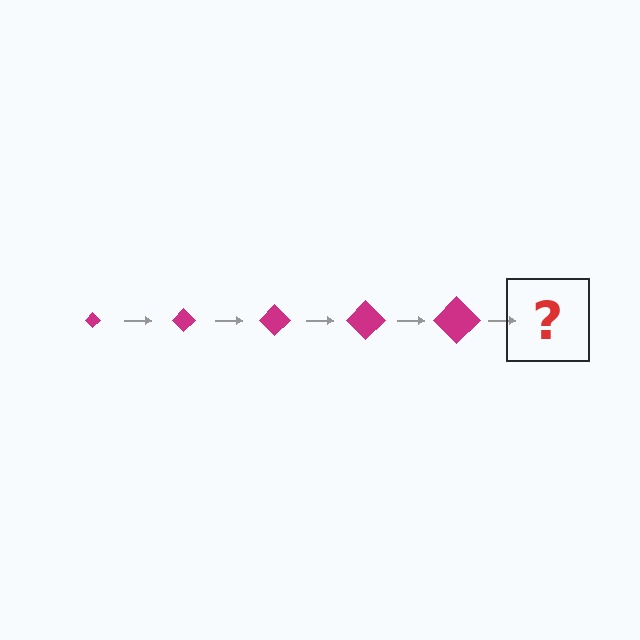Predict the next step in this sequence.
The next step is a magenta diamond, larger than the previous one.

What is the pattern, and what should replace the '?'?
The pattern is that the diamond gets progressively larger each step. The '?' should be a magenta diamond, larger than the previous one.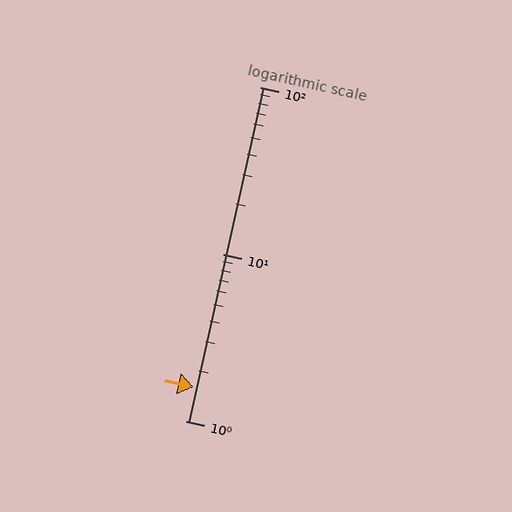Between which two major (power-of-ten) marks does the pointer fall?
The pointer is between 1 and 10.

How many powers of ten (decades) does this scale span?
The scale spans 2 decades, from 1 to 100.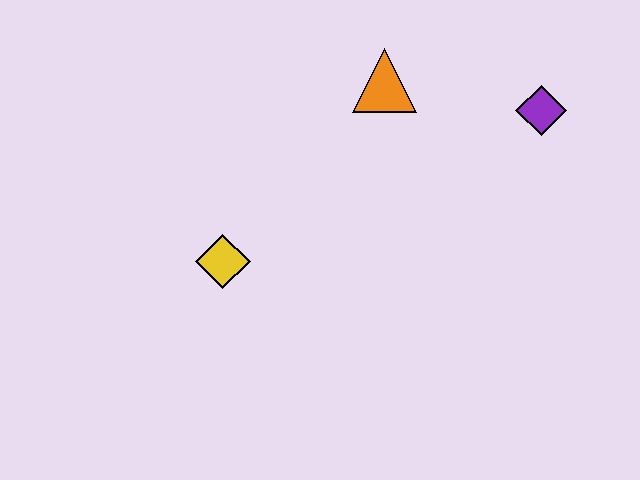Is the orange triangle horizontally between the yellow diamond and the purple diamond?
Yes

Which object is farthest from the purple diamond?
The yellow diamond is farthest from the purple diamond.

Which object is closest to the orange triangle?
The purple diamond is closest to the orange triangle.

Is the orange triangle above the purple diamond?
Yes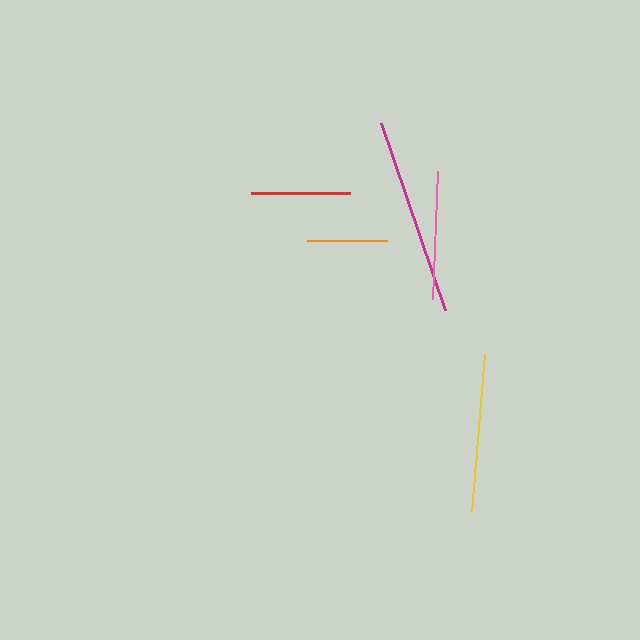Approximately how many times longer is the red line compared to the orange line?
The red line is approximately 1.2 times the length of the orange line.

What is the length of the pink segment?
The pink segment is approximately 128 pixels long.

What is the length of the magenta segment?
The magenta segment is approximately 198 pixels long.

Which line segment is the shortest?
The orange line is the shortest at approximately 80 pixels.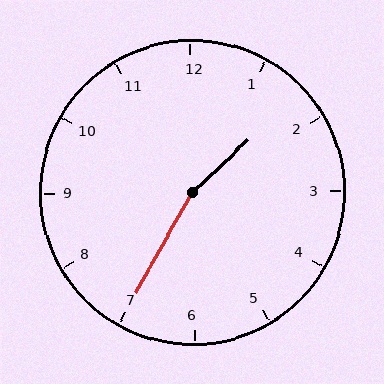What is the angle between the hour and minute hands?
Approximately 162 degrees.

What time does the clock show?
1:35.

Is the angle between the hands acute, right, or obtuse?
It is obtuse.